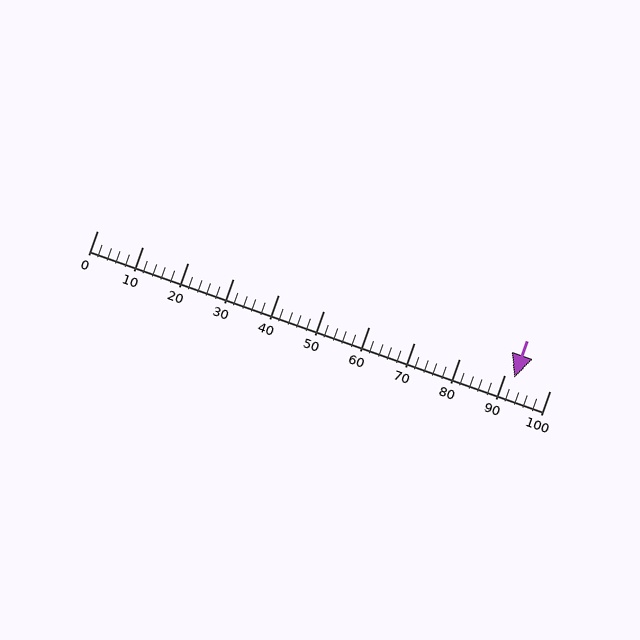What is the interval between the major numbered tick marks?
The major tick marks are spaced 10 units apart.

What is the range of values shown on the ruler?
The ruler shows values from 0 to 100.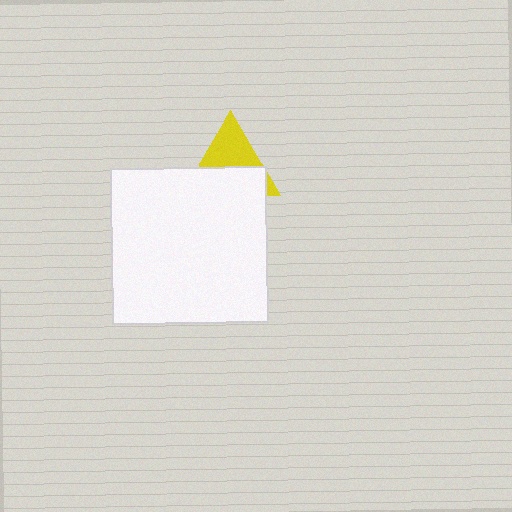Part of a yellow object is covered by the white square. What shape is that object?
It is a triangle.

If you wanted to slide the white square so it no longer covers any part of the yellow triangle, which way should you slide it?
Slide it down — that is the most direct way to separate the two shapes.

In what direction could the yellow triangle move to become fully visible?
The yellow triangle could move up. That would shift it out from behind the white square entirely.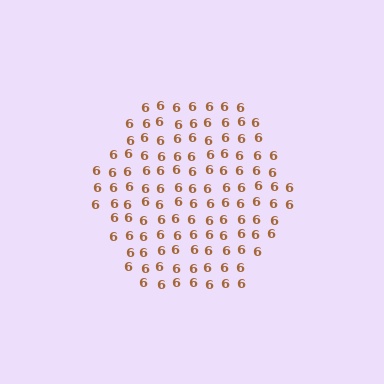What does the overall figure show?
The overall figure shows a hexagon.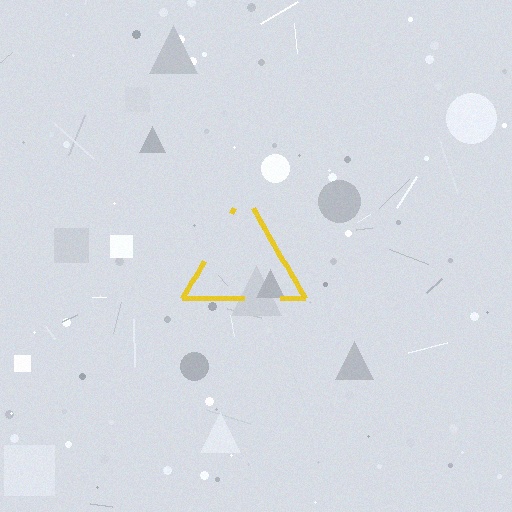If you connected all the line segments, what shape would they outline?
They would outline a triangle.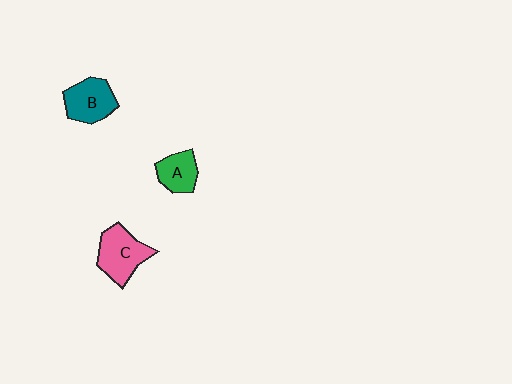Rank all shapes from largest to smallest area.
From largest to smallest: C (pink), B (teal), A (green).